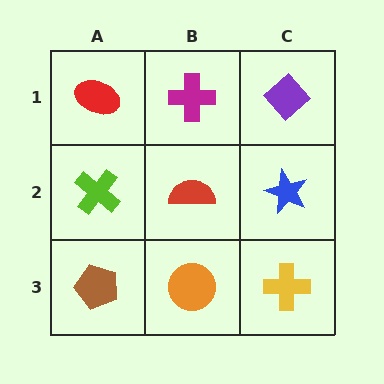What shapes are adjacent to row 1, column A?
A lime cross (row 2, column A), a magenta cross (row 1, column B).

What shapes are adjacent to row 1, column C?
A blue star (row 2, column C), a magenta cross (row 1, column B).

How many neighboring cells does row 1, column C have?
2.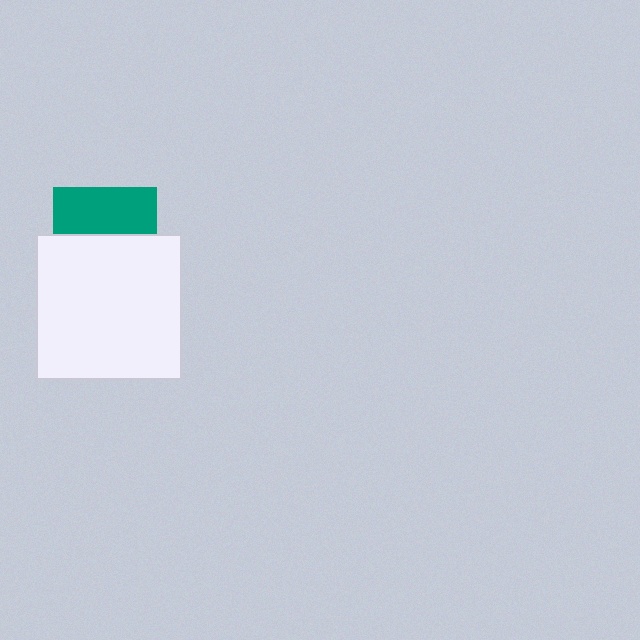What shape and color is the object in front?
The object in front is a white square.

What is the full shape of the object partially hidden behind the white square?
The partially hidden object is a teal square.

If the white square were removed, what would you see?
You would see the complete teal square.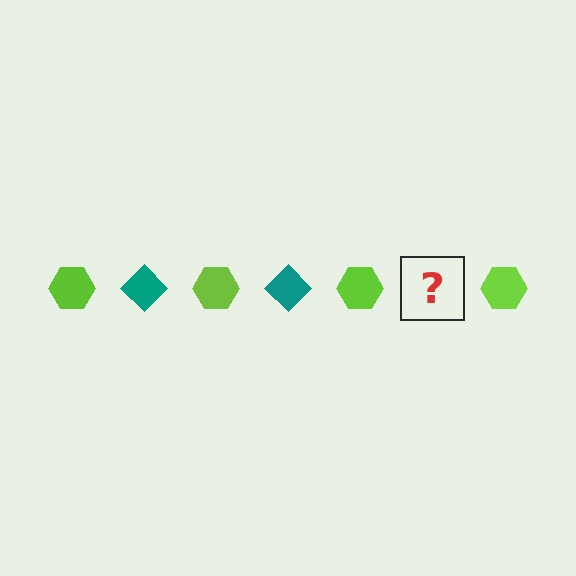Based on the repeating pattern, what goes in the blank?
The blank should be a teal diamond.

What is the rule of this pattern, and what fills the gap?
The rule is that the pattern alternates between lime hexagon and teal diamond. The gap should be filled with a teal diamond.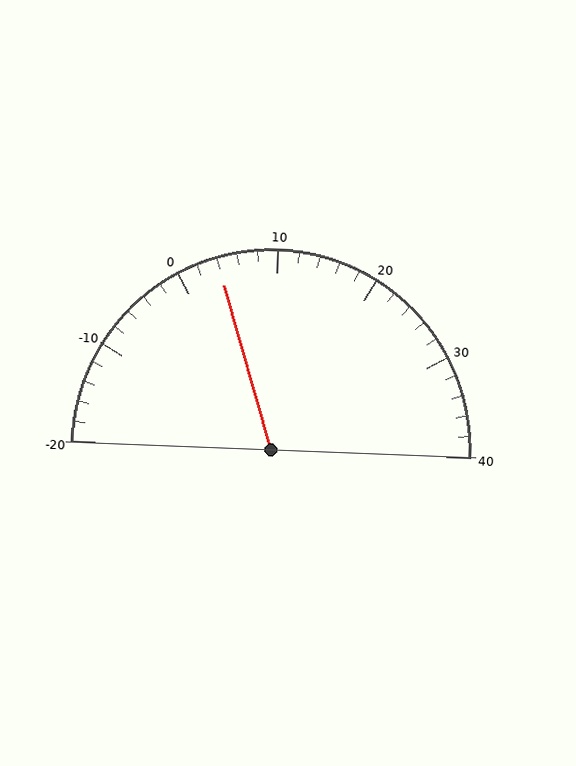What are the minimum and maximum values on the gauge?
The gauge ranges from -20 to 40.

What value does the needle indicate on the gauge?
The needle indicates approximately 4.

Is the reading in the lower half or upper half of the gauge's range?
The reading is in the lower half of the range (-20 to 40).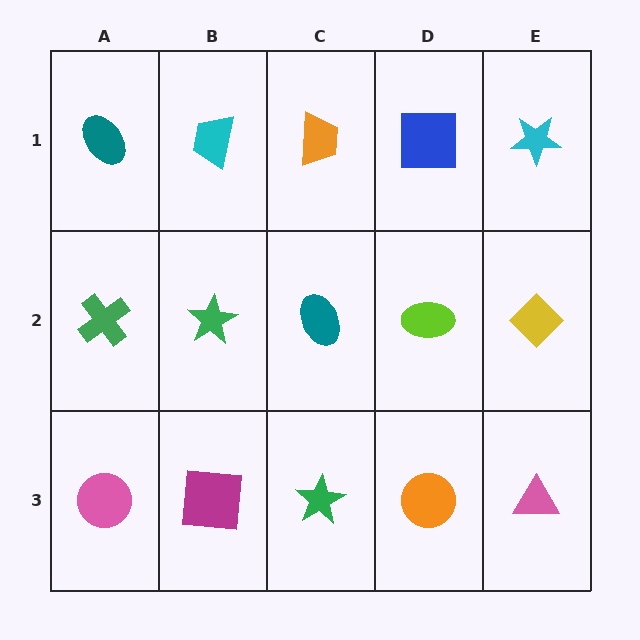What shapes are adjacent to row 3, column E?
A yellow diamond (row 2, column E), an orange circle (row 3, column D).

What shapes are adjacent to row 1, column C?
A teal ellipse (row 2, column C), a cyan trapezoid (row 1, column B), a blue square (row 1, column D).